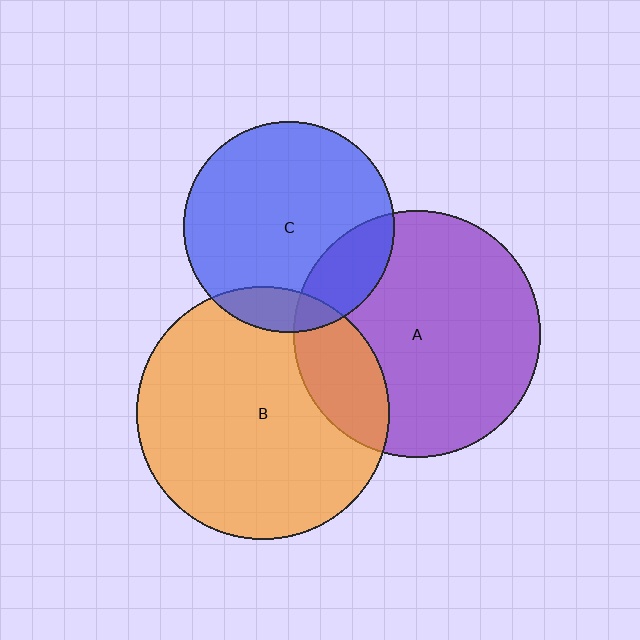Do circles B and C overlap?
Yes.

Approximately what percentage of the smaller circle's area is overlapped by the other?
Approximately 10%.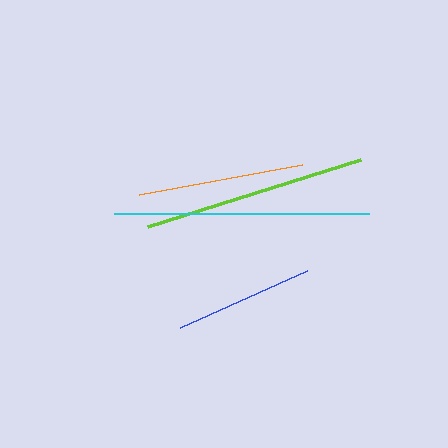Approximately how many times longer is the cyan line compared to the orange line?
The cyan line is approximately 1.5 times the length of the orange line.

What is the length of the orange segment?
The orange segment is approximately 167 pixels long.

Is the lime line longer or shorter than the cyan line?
The cyan line is longer than the lime line.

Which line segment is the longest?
The cyan line is the longest at approximately 255 pixels.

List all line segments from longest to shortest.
From longest to shortest: cyan, lime, orange, blue.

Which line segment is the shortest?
The blue line is the shortest at approximately 139 pixels.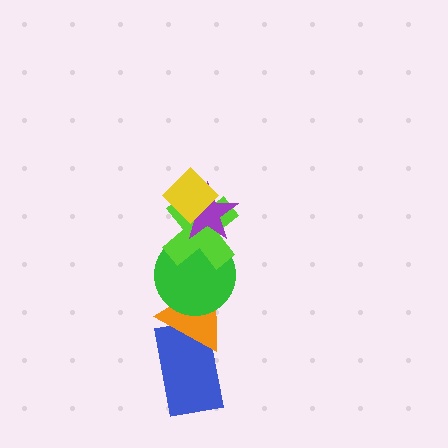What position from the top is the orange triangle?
The orange triangle is 5th from the top.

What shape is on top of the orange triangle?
The green circle is on top of the orange triangle.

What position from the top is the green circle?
The green circle is 4th from the top.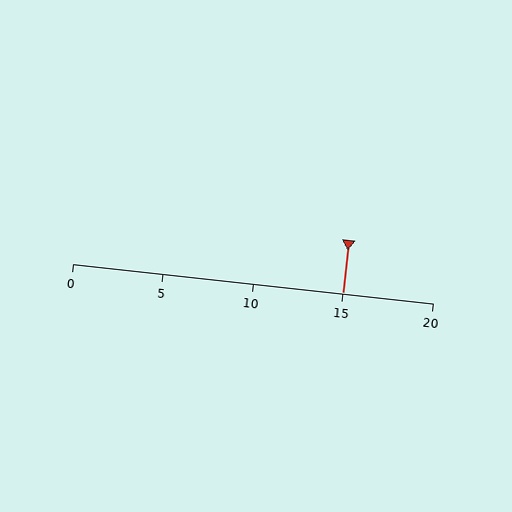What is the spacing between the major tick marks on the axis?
The major ticks are spaced 5 apart.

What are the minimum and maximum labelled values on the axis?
The axis runs from 0 to 20.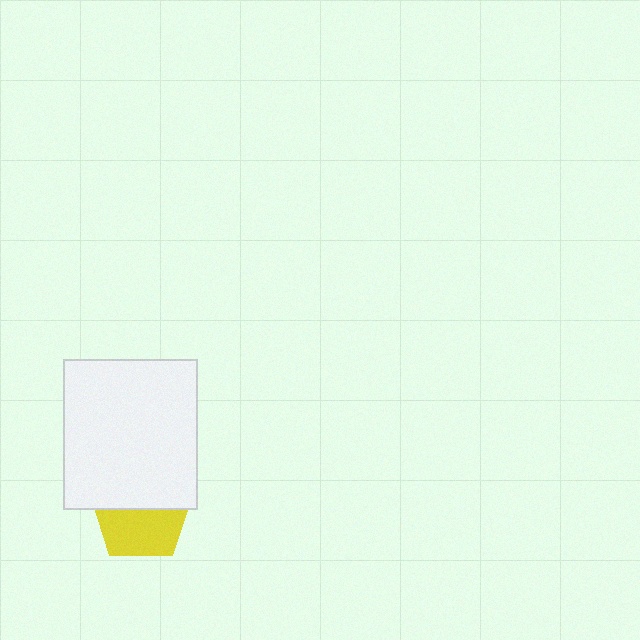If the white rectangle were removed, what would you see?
You would see the complete yellow pentagon.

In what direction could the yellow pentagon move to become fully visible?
The yellow pentagon could move down. That would shift it out from behind the white rectangle entirely.